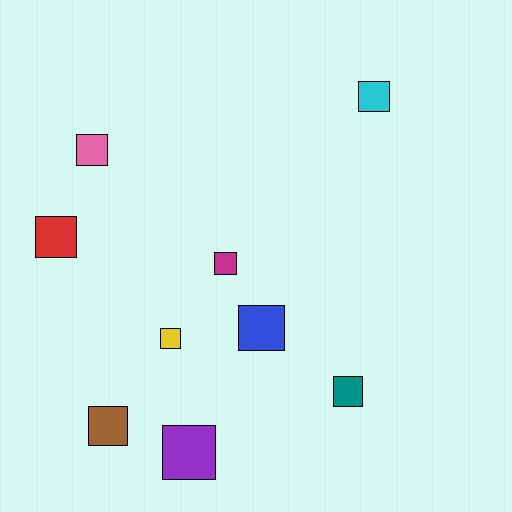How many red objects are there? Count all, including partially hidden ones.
There is 1 red object.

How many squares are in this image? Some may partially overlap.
There are 9 squares.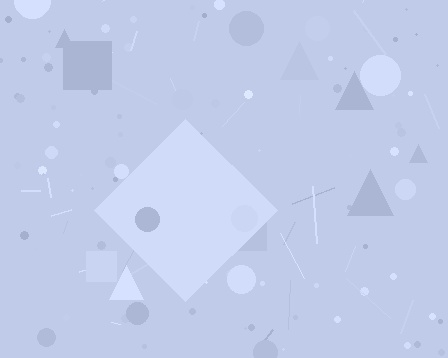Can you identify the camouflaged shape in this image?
The camouflaged shape is a diamond.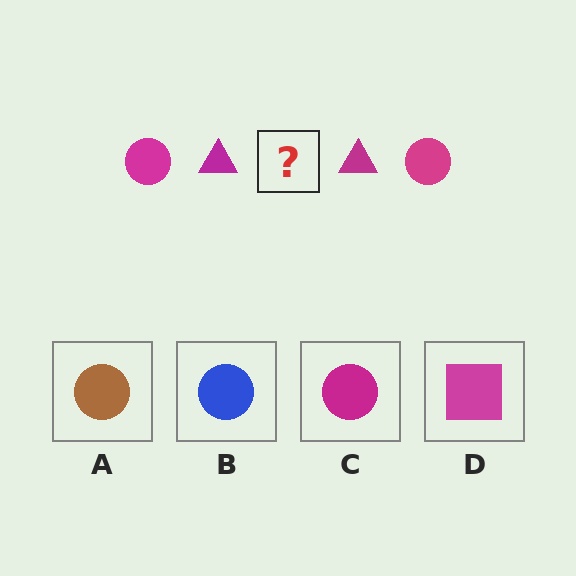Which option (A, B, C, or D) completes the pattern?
C.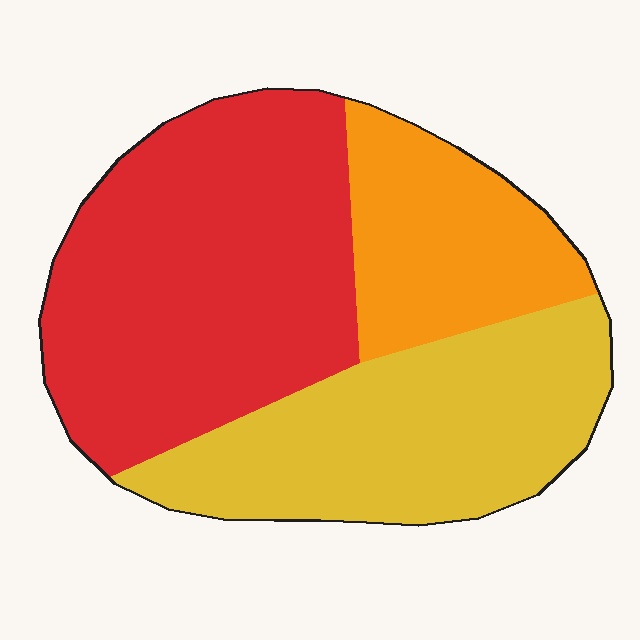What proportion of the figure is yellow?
Yellow covers about 35% of the figure.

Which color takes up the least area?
Orange, at roughly 20%.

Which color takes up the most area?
Red, at roughly 45%.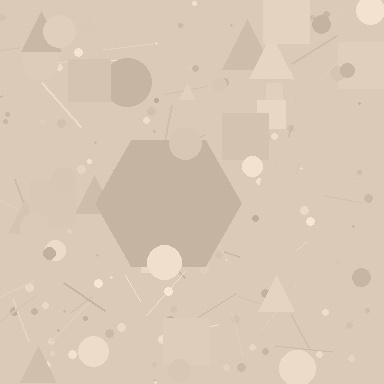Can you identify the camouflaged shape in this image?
The camouflaged shape is a hexagon.